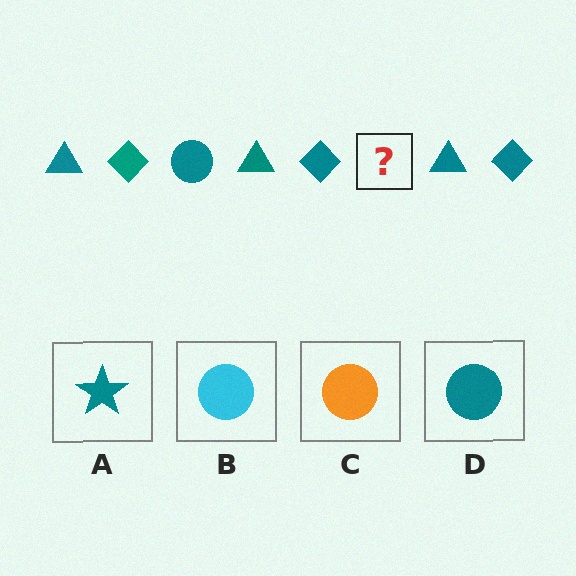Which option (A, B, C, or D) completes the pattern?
D.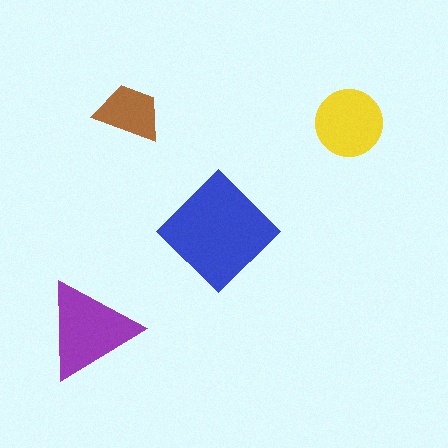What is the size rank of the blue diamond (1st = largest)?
1st.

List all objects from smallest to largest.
The brown trapezoid, the yellow circle, the purple triangle, the blue diamond.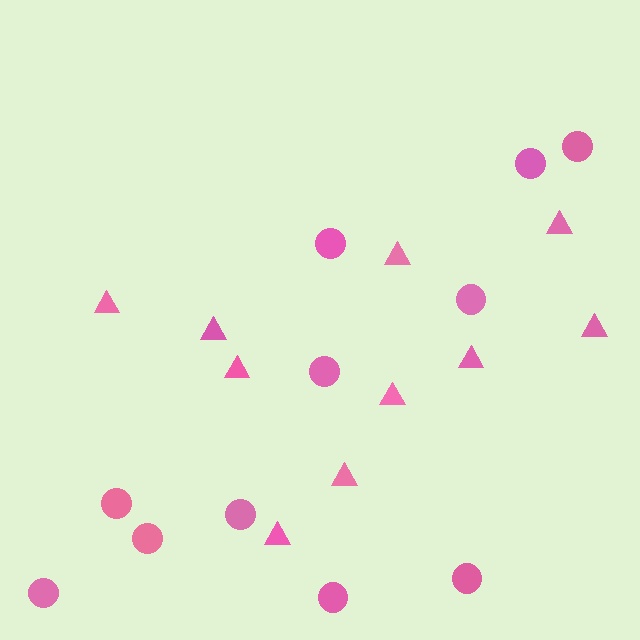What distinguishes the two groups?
There are 2 groups: one group of circles (11) and one group of triangles (10).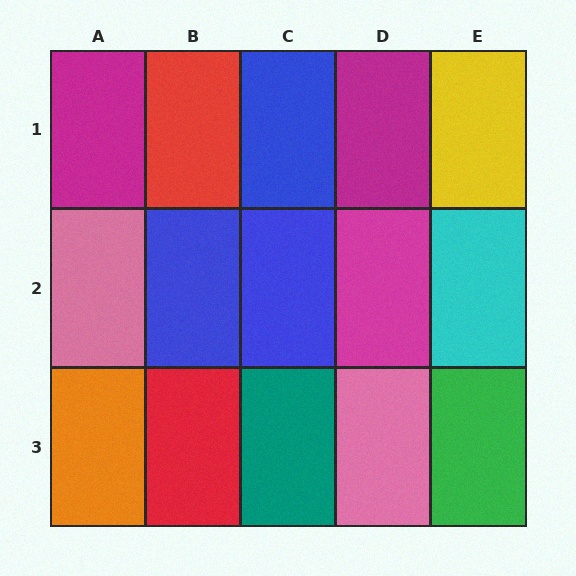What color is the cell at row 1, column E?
Yellow.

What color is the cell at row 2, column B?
Blue.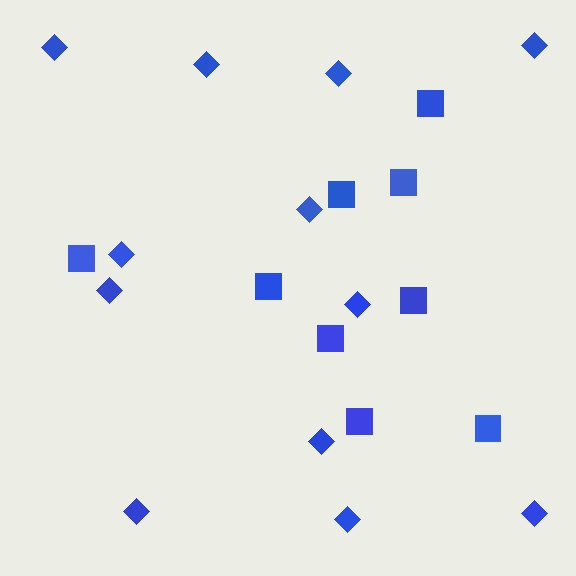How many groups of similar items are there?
There are 2 groups: one group of squares (9) and one group of diamonds (12).